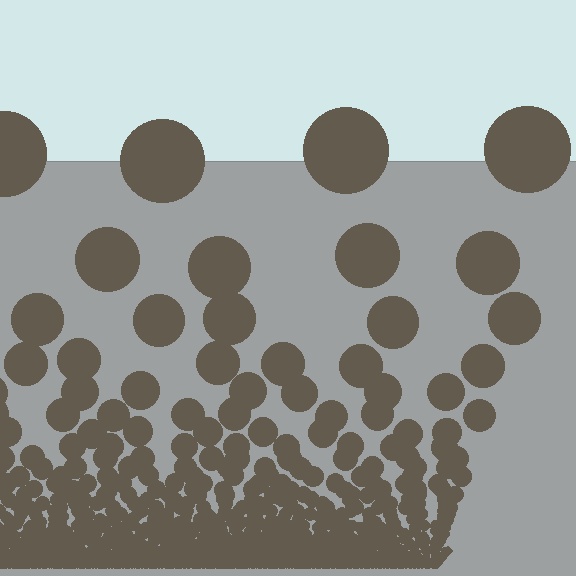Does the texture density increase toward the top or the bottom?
Density increases toward the bottom.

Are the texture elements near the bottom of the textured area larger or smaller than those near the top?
Smaller. The gradient is inverted — elements near the bottom are smaller and denser.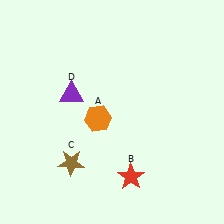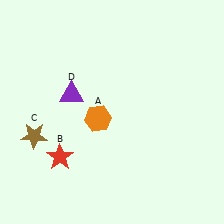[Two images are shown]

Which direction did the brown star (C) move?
The brown star (C) moved left.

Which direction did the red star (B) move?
The red star (B) moved left.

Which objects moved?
The objects that moved are: the red star (B), the brown star (C).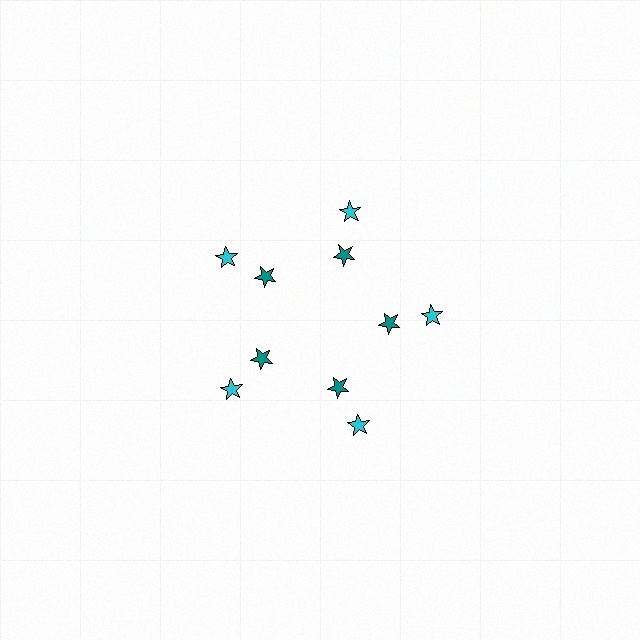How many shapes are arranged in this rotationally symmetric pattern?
There are 10 shapes, arranged in 5 groups of 2.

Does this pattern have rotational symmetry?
Yes, this pattern has 5-fold rotational symmetry. It looks the same after rotating 72 degrees around the center.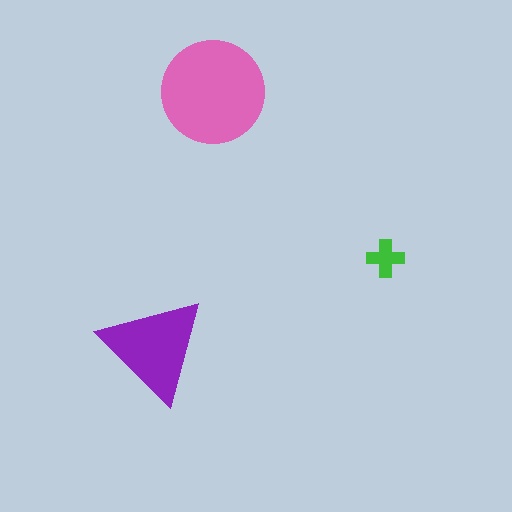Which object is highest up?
The pink circle is topmost.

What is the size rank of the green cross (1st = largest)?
3rd.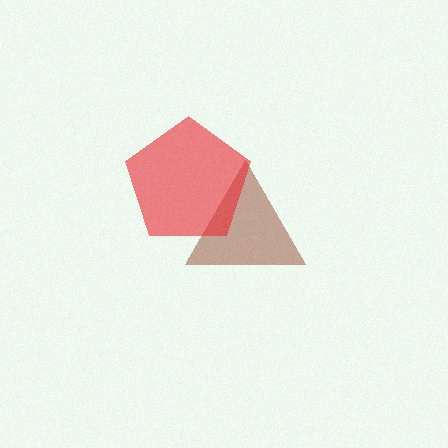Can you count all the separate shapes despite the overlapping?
Yes, there are 2 separate shapes.